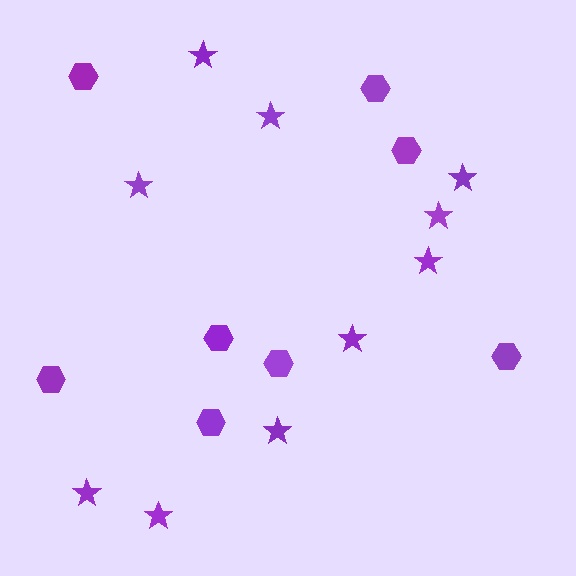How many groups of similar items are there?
There are 2 groups: one group of hexagons (8) and one group of stars (10).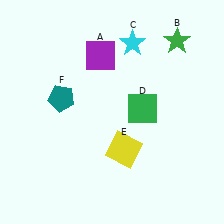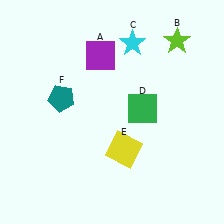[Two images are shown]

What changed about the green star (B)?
In Image 1, B is green. In Image 2, it changed to lime.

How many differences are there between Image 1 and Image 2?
There is 1 difference between the two images.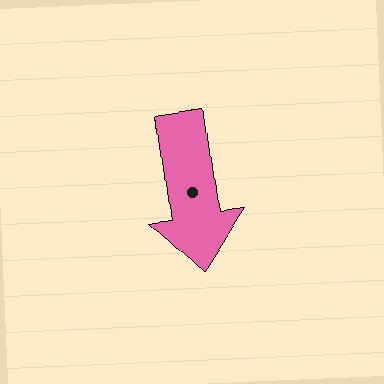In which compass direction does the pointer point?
South.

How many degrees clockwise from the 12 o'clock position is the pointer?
Approximately 173 degrees.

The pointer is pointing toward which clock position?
Roughly 6 o'clock.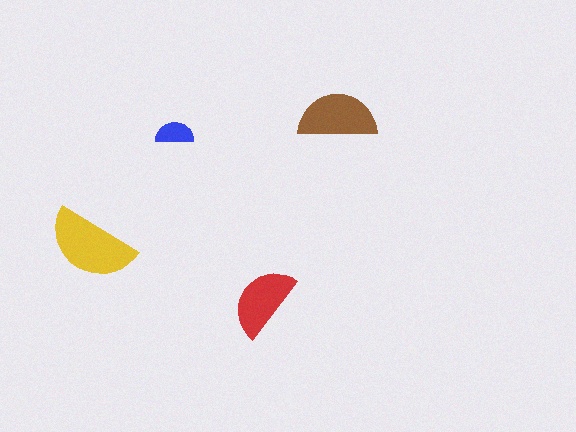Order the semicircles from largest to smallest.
the yellow one, the brown one, the red one, the blue one.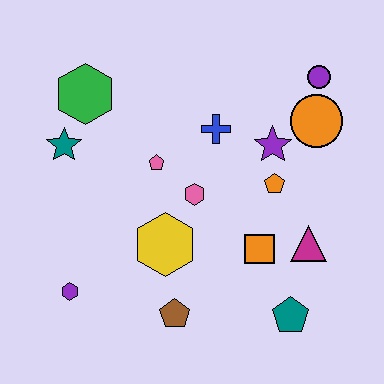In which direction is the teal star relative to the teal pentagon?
The teal star is to the left of the teal pentagon.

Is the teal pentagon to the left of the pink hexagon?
No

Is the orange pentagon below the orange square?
No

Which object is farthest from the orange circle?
The purple hexagon is farthest from the orange circle.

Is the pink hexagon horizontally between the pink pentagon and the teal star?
No